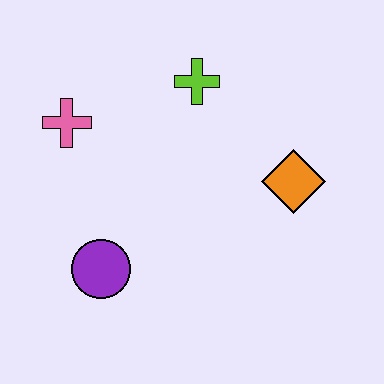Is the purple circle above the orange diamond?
No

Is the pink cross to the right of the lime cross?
No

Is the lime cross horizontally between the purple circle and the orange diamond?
Yes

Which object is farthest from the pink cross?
The orange diamond is farthest from the pink cross.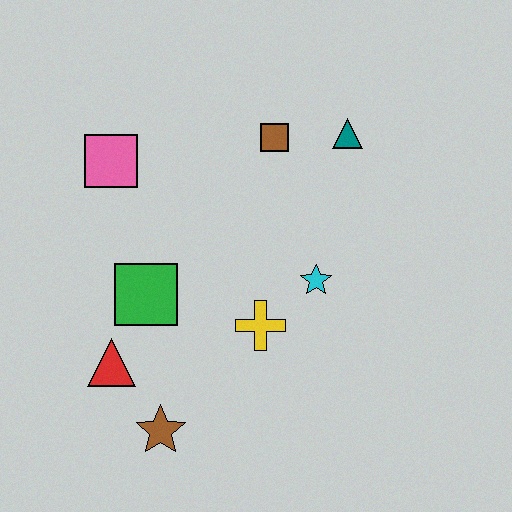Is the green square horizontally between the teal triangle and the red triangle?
Yes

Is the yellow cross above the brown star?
Yes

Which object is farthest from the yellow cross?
The pink square is farthest from the yellow cross.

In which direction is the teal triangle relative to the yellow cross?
The teal triangle is above the yellow cross.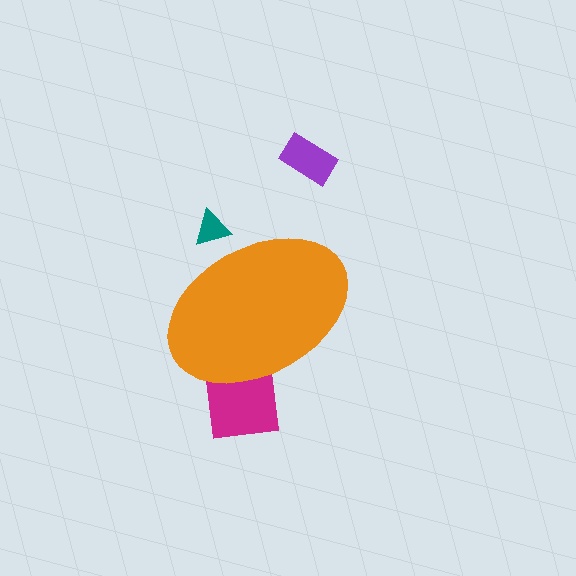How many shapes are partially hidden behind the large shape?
2 shapes are partially hidden.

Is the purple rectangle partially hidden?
No, the purple rectangle is fully visible.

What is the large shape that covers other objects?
An orange ellipse.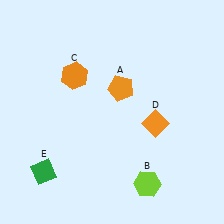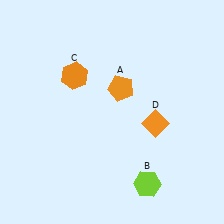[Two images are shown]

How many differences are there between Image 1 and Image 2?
There is 1 difference between the two images.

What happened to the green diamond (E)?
The green diamond (E) was removed in Image 2. It was in the bottom-left area of Image 1.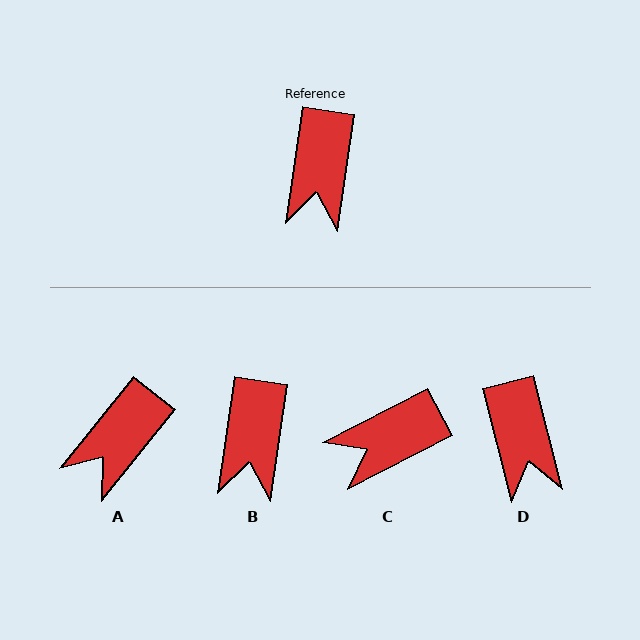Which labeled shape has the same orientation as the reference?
B.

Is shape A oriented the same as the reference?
No, it is off by about 30 degrees.